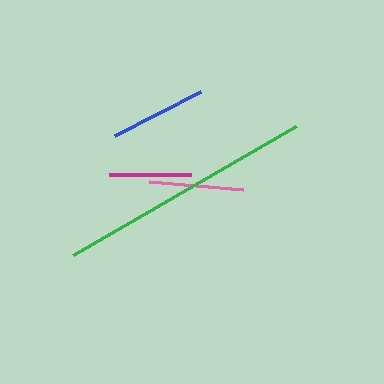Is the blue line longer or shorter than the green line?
The green line is longer than the blue line.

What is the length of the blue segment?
The blue segment is approximately 96 pixels long.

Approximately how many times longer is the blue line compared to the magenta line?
The blue line is approximately 1.2 times the length of the magenta line.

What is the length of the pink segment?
The pink segment is approximately 95 pixels long.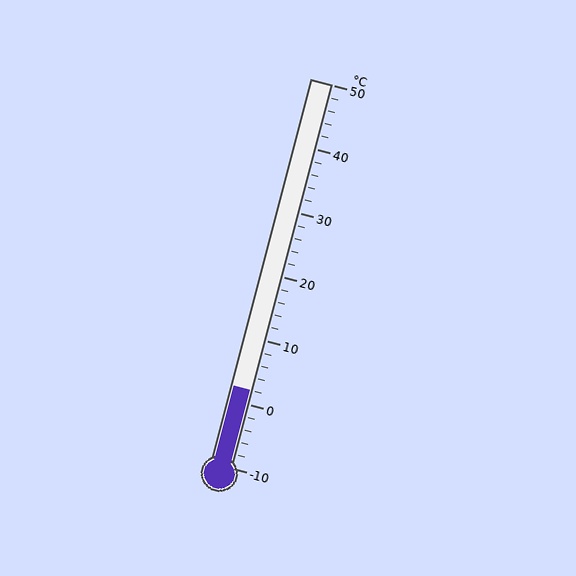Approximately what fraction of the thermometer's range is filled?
The thermometer is filled to approximately 20% of its range.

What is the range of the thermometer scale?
The thermometer scale ranges from -10°C to 50°C.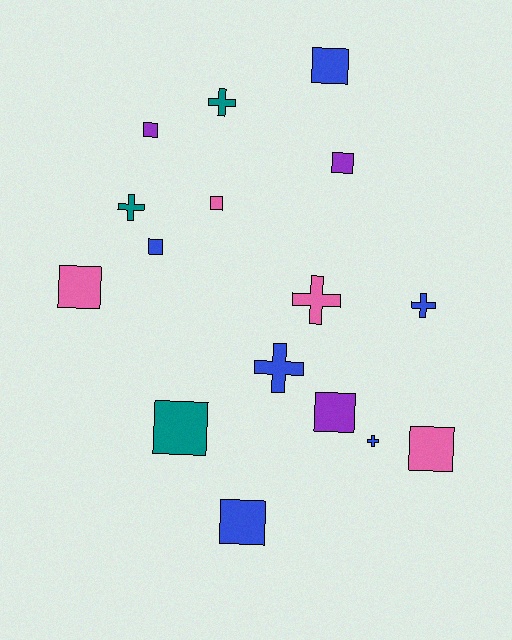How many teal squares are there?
There is 1 teal square.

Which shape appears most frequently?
Square, with 10 objects.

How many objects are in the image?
There are 16 objects.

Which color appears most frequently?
Blue, with 6 objects.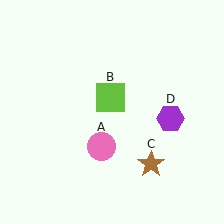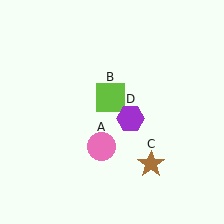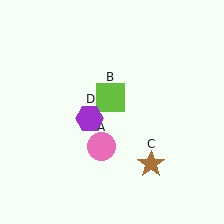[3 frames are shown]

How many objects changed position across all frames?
1 object changed position: purple hexagon (object D).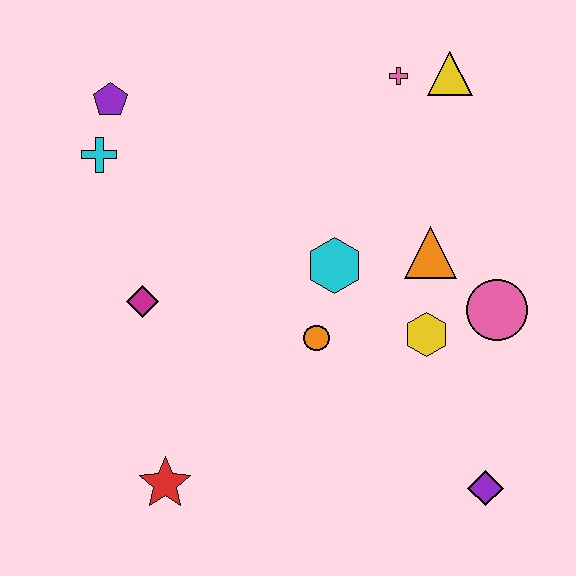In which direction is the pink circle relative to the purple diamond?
The pink circle is above the purple diamond.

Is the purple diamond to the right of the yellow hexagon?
Yes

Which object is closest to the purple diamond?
The yellow hexagon is closest to the purple diamond.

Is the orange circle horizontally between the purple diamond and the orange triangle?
No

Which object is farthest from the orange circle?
The purple pentagon is farthest from the orange circle.